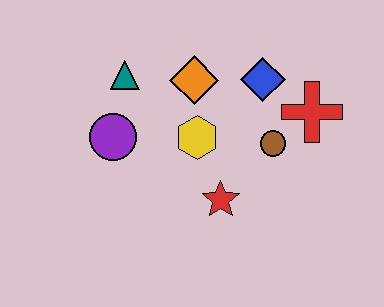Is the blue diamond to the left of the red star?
No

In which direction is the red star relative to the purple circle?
The red star is to the right of the purple circle.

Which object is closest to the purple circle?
The teal triangle is closest to the purple circle.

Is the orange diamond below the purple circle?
No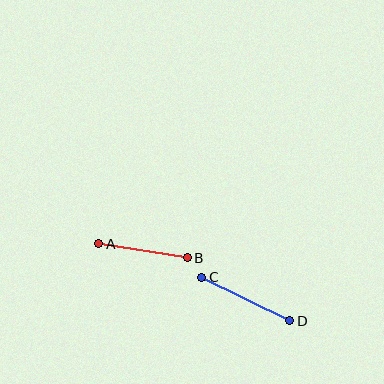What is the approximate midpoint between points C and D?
The midpoint is at approximately (246, 299) pixels.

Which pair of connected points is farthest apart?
Points C and D are farthest apart.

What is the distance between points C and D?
The distance is approximately 98 pixels.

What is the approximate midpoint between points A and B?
The midpoint is at approximately (143, 251) pixels.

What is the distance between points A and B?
The distance is approximately 90 pixels.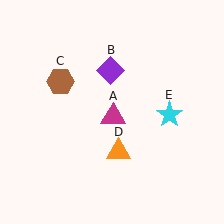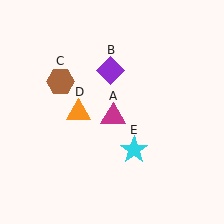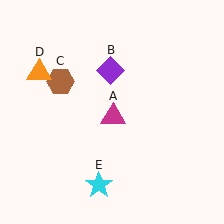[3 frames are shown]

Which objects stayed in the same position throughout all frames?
Magenta triangle (object A) and purple diamond (object B) and brown hexagon (object C) remained stationary.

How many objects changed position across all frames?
2 objects changed position: orange triangle (object D), cyan star (object E).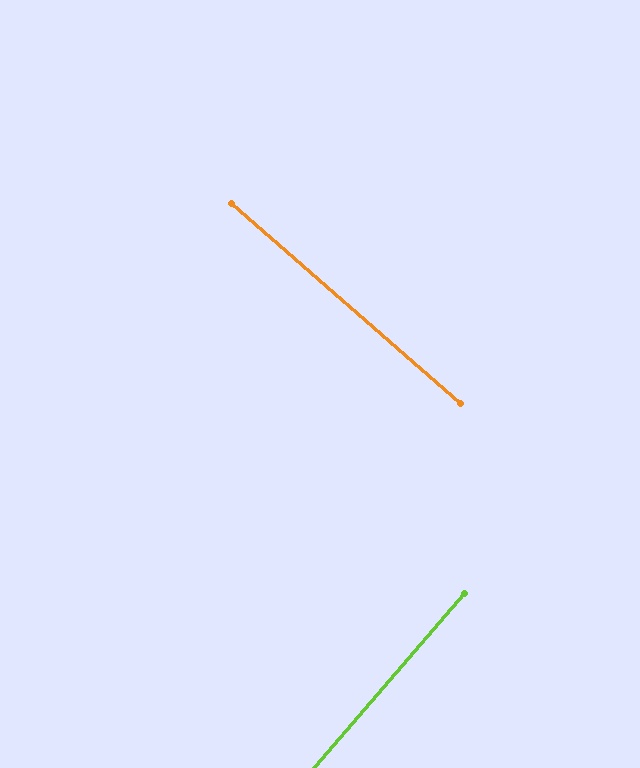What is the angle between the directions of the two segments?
Approximately 90 degrees.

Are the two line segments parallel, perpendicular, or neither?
Perpendicular — they meet at approximately 90°.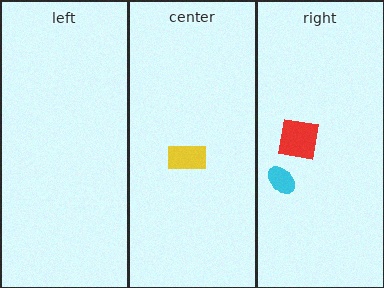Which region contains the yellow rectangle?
The center region.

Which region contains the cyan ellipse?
The right region.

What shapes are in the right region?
The red square, the cyan ellipse.